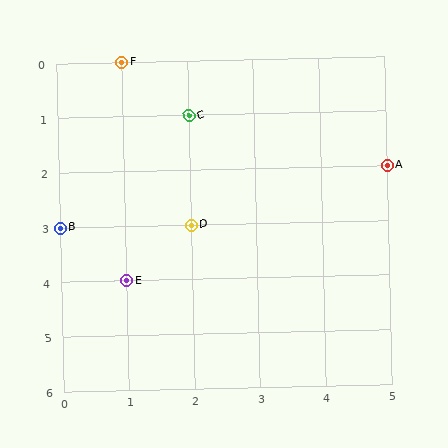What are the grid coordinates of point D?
Point D is at grid coordinates (2, 3).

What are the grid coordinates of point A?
Point A is at grid coordinates (5, 2).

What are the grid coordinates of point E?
Point E is at grid coordinates (1, 4).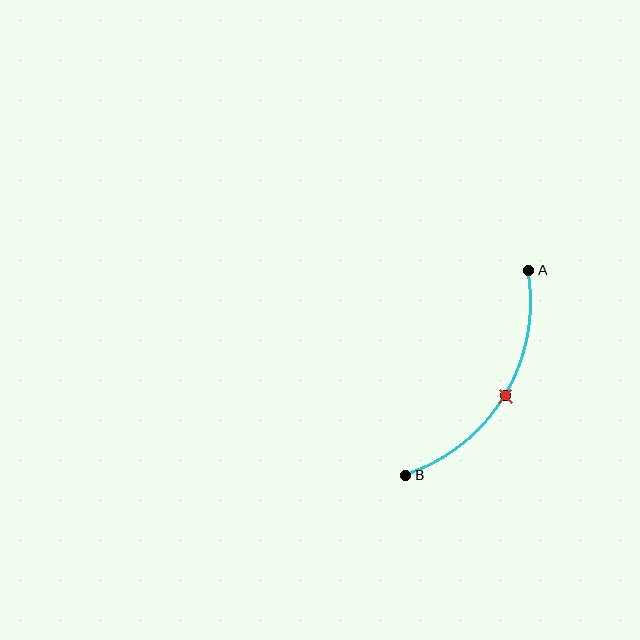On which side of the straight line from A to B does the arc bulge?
The arc bulges to the right of the straight line connecting A and B.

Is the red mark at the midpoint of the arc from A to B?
Yes. The red mark lies on the arc at equal arc-length from both A and B — it is the arc midpoint.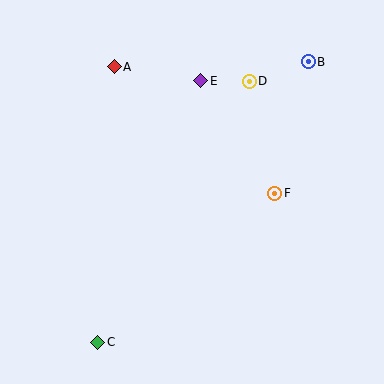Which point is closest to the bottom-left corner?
Point C is closest to the bottom-left corner.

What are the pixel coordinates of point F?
Point F is at (275, 193).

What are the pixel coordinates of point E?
Point E is at (201, 81).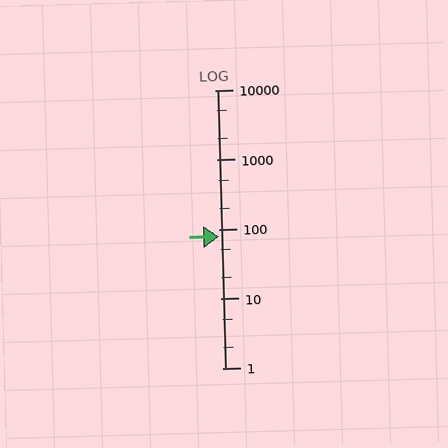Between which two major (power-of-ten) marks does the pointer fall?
The pointer is between 10 and 100.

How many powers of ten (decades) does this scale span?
The scale spans 4 decades, from 1 to 10000.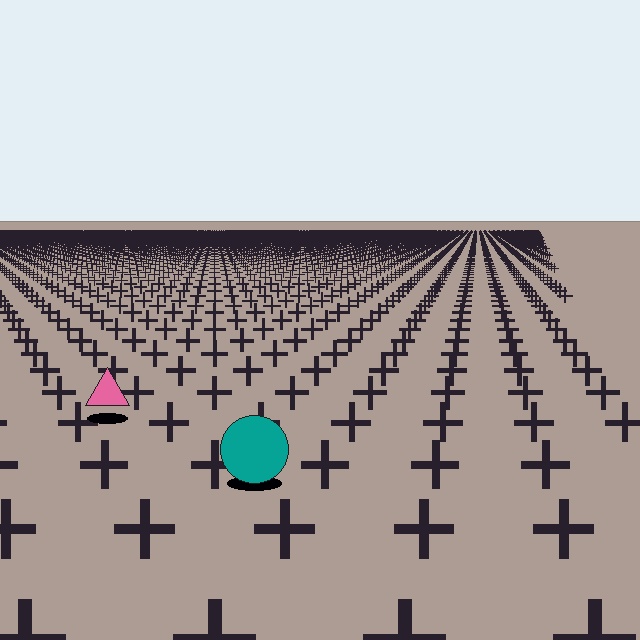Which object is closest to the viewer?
The teal circle is closest. The texture marks near it are larger and more spread out.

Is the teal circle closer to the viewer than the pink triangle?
Yes. The teal circle is closer — you can tell from the texture gradient: the ground texture is coarser near it.